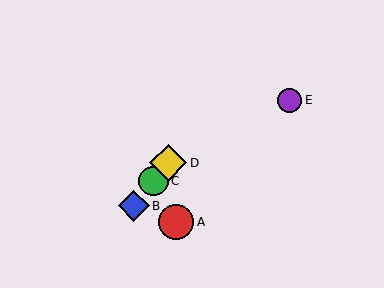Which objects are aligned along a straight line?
Objects B, C, D are aligned along a straight line.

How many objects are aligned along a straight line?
3 objects (B, C, D) are aligned along a straight line.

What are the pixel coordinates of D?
Object D is at (168, 163).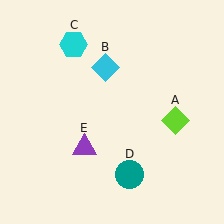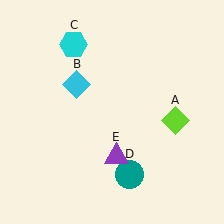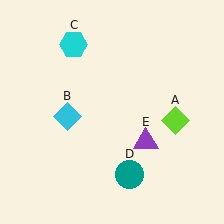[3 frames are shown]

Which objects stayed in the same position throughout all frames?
Lime diamond (object A) and cyan hexagon (object C) and teal circle (object D) remained stationary.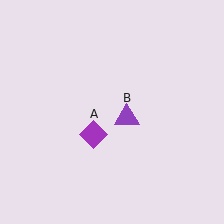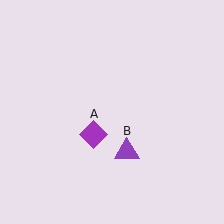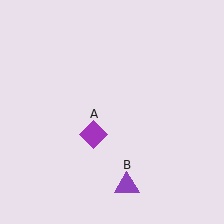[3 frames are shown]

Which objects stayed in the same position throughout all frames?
Purple diamond (object A) remained stationary.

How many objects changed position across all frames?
1 object changed position: purple triangle (object B).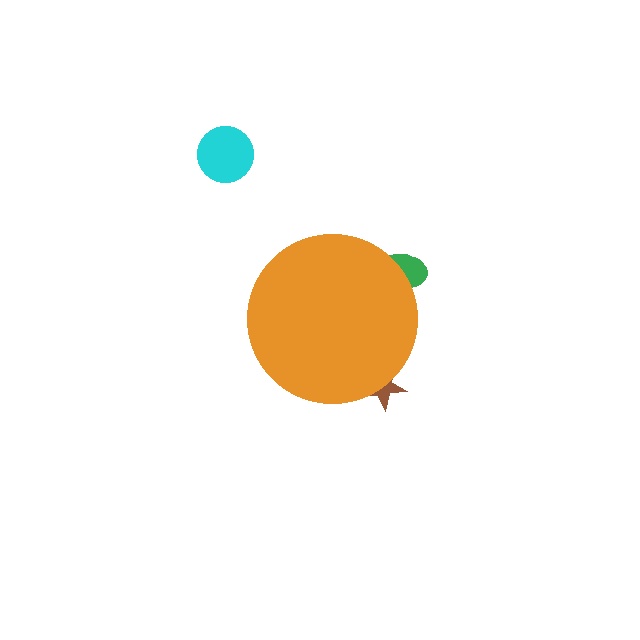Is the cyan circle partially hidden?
No, the cyan circle is fully visible.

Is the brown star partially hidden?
Yes, the brown star is partially hidden behind the orange circle.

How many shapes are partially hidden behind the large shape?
2 shapes are partially hidden.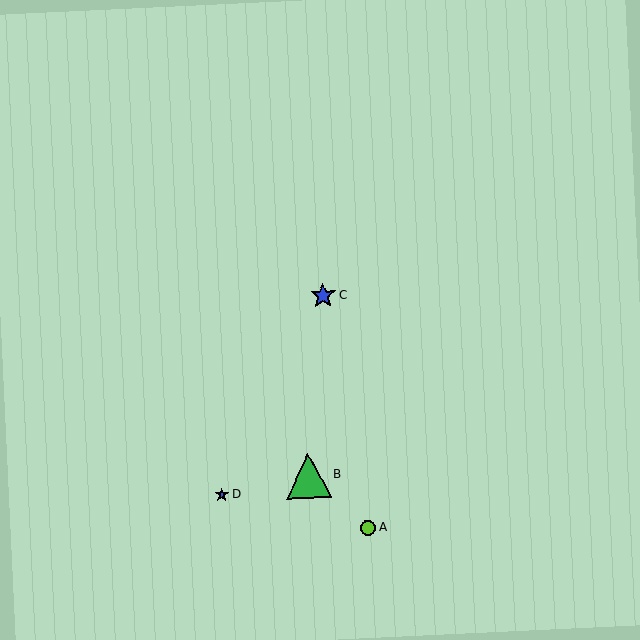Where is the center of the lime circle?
The center of the lime circle is at (368, 528).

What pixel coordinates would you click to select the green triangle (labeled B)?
Click at (308, 476) to select the green triangle B.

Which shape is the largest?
The green triangle (labeled B) is the largest.